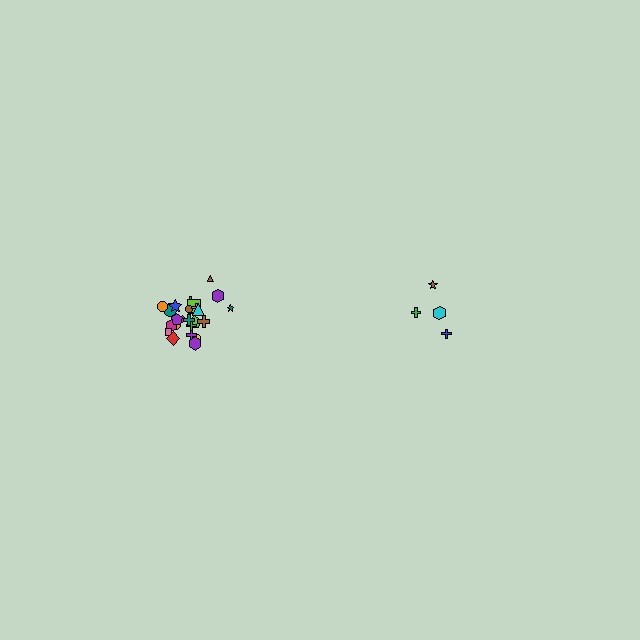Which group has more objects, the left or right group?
The left group.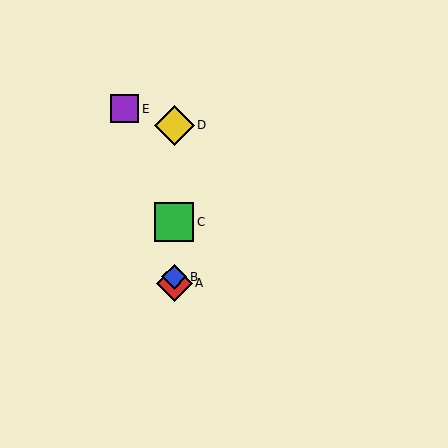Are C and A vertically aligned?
Yes, both are at x≈174.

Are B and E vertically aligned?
No, B is at x≈174 and E is at x≈125.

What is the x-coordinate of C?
Object C is at x≈174.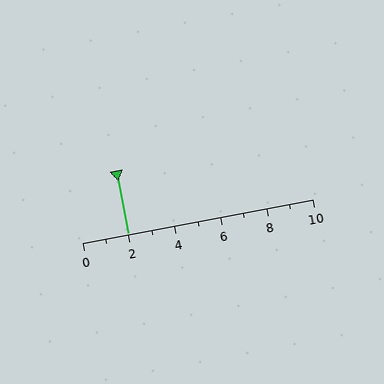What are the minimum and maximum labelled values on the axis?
The axis runs from 0 to 10.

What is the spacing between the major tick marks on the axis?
The major ticks are spaced 2 apart.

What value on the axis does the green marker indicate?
The marker indicates approximately 2.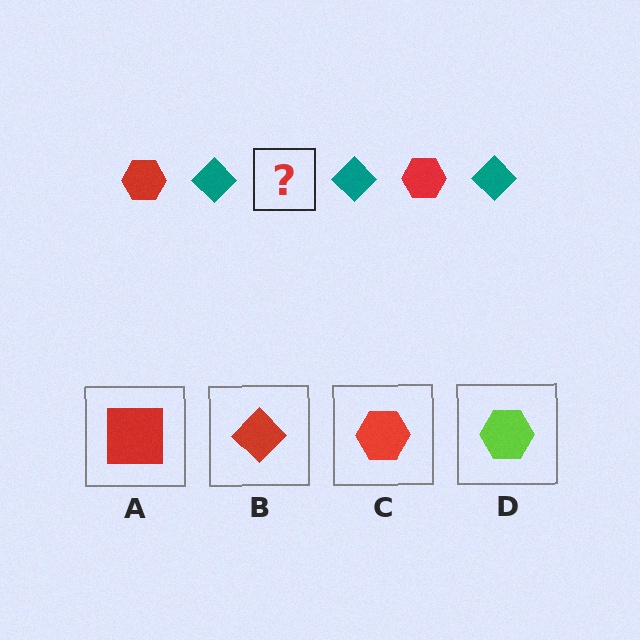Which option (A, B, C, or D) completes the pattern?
C.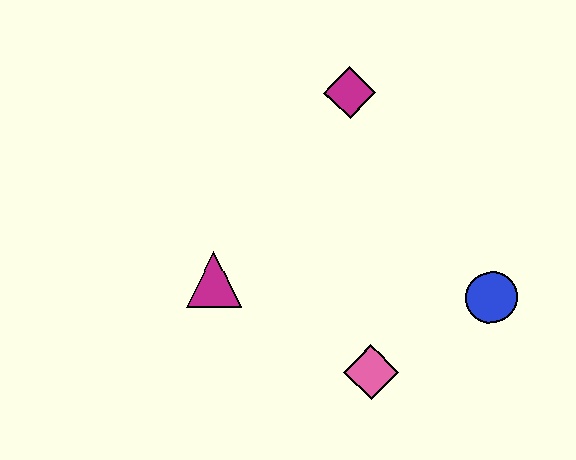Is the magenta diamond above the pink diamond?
Yes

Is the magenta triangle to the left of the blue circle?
Yes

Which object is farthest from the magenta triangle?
The blue circle is farthest from the magenta triangle.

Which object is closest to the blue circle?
The pink diamond is closest to the blue circle.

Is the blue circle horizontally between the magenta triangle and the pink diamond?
No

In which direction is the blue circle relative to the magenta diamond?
The blue circle is below the magenta diamond.